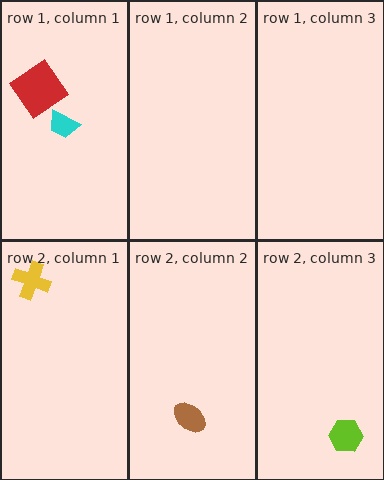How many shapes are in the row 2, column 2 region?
1.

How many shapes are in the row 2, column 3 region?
1.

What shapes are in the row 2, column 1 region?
The yellow cross.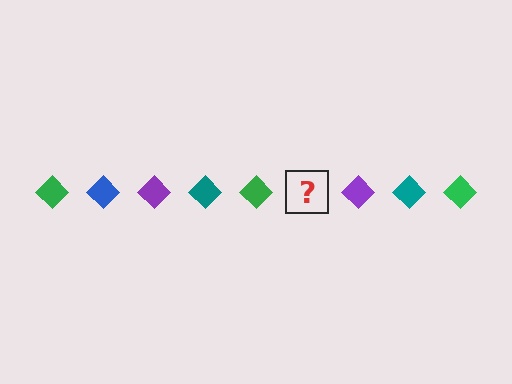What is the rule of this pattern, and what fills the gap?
The rule is that the pattern cycles through green, blue, purple, teal diamonds. The gap should be filled with a blue diamond.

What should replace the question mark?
The question mark should be replaced with a blue diamond.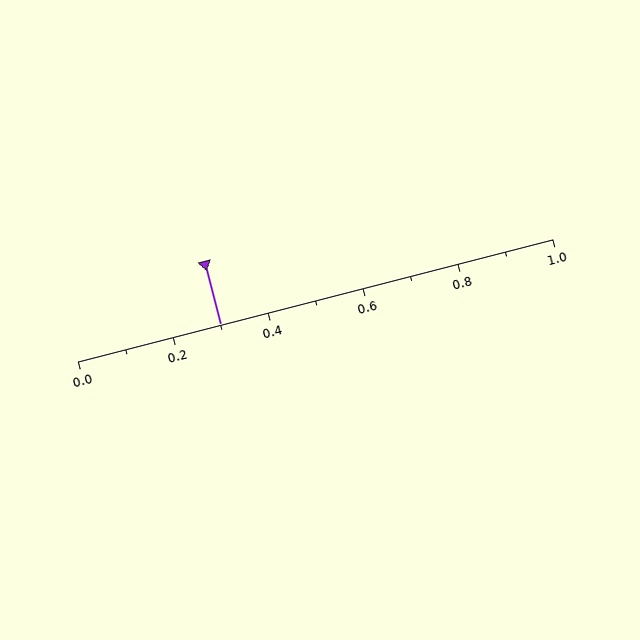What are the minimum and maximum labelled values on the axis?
The axis runs from 0.0 to 1.0.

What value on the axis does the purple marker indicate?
The marker indicates approximately 0.3.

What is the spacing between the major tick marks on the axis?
The major ticks are spaced 0.2 apart.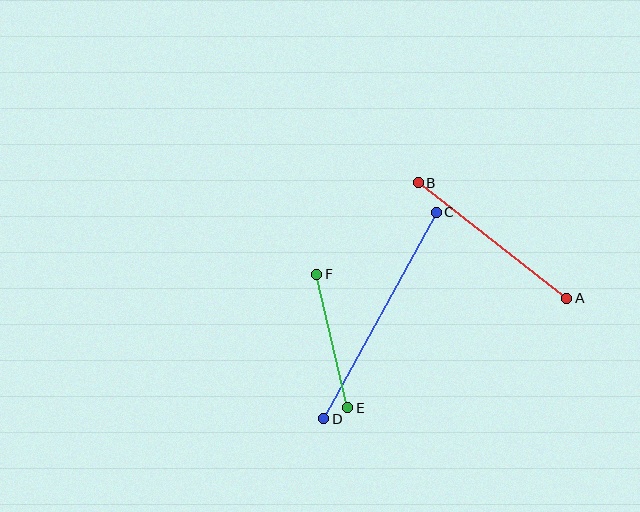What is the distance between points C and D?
The distance is approximately 235 pixels.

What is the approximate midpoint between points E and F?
The midpoint is at approximately (332, 341) pixels.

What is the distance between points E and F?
The distance is approximately 137 pixels.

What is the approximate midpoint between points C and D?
The midpoint is at approximately (380, 316) pixels.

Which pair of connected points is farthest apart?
Points C and D are farthest apart.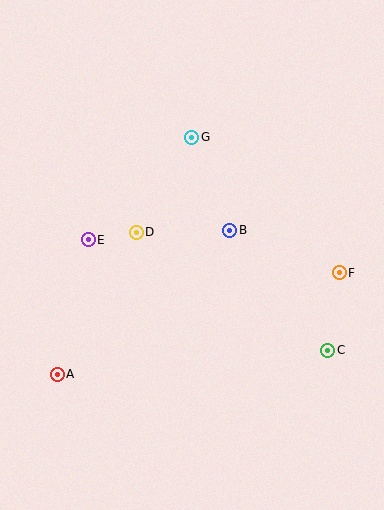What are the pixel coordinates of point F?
Point F is at (339, 273).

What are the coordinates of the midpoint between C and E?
The midpoint between C and E is at (208, 295).